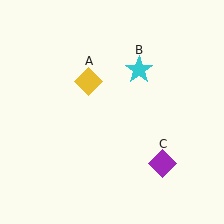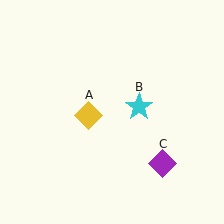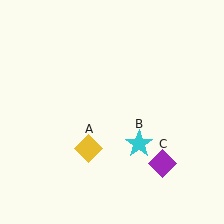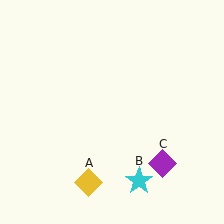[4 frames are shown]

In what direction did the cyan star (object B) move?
The cyan star (object B) moved down.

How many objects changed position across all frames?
2 objects changed position: yellow diamond (object A), cyan star (object B).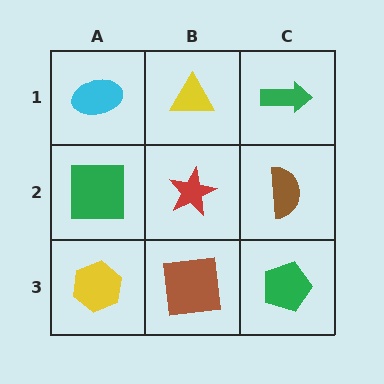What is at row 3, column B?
A brown square.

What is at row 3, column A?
A yellow hexagon.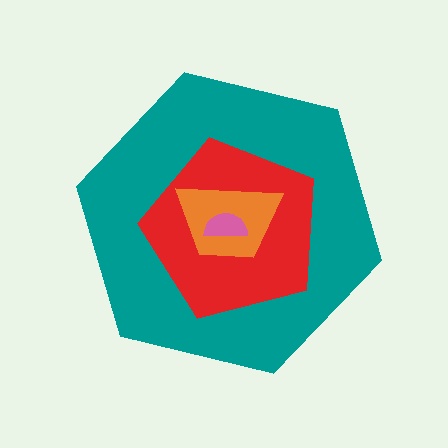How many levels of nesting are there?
4.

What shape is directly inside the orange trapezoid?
The pink semicircle.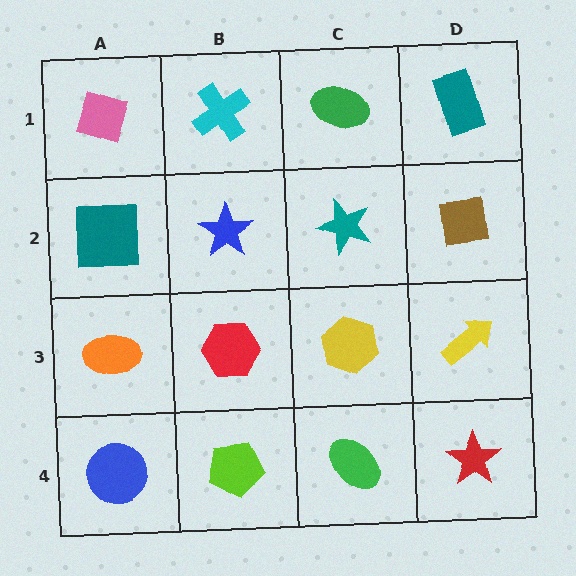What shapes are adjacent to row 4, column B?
A red hexagon (row 3, column B), a blue circle (row 4, column A), a green ellipse (row 4, column C).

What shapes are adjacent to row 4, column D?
A yellow arrow (row 3, column D), a green ellipse (row 4, column C).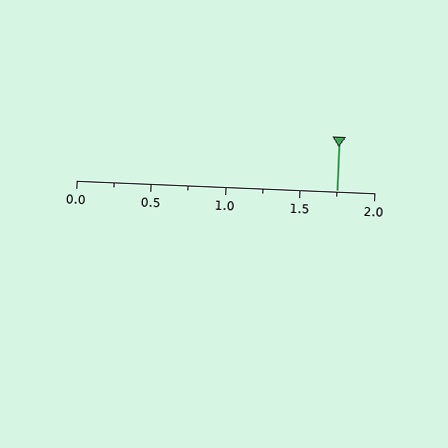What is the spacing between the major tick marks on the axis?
The major ticks are spaced 0.5 apart.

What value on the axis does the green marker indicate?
The marker indicates approximately 1.75.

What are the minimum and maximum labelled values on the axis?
The axis runs from 0.0 to 2.0.